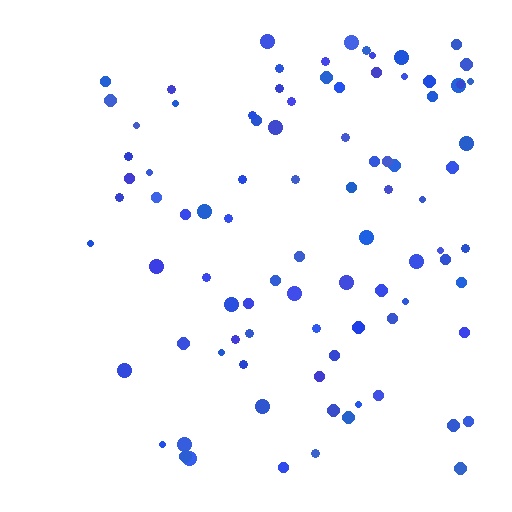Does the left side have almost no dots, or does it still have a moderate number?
Still a moderate number, just noticeably fewer than the right.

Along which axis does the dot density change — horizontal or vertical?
Horizontal.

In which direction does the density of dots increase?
From left to right, with the right side densest.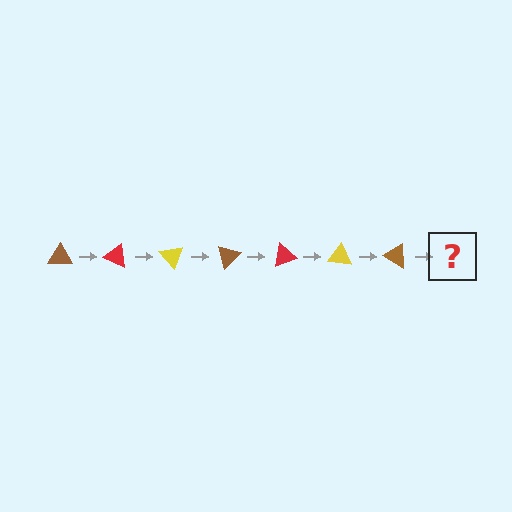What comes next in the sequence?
The next element should be a red triangle, rotated 175 degrees from the start.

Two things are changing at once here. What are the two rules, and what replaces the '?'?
The two rules are that it rotates 25 degrees each step and the color cycles through brown, red, and yellow. The '?' should be a red triangle, rotated 175 degrees from the start.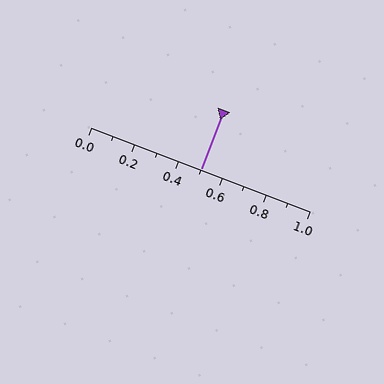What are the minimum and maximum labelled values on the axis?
The axis runs from 0.0 to 1.0.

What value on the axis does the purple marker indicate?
The marker indicates approximately 0.5.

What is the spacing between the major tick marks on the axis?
The major ticks are spaced 0.2 apart.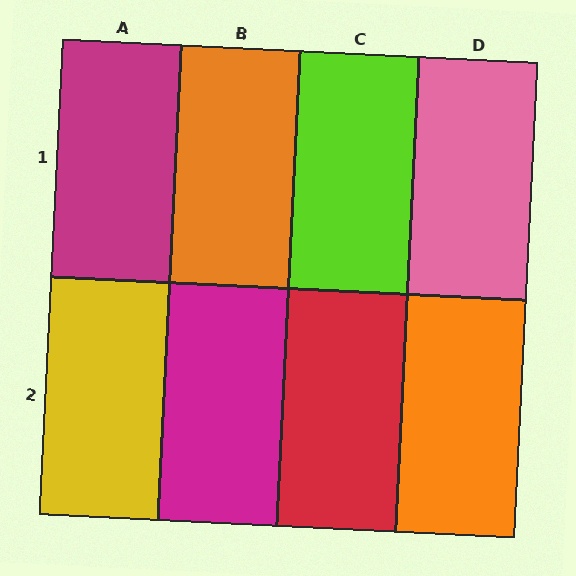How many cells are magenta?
2 cells are magenta.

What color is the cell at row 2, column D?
Orange.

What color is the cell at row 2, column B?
Magenta.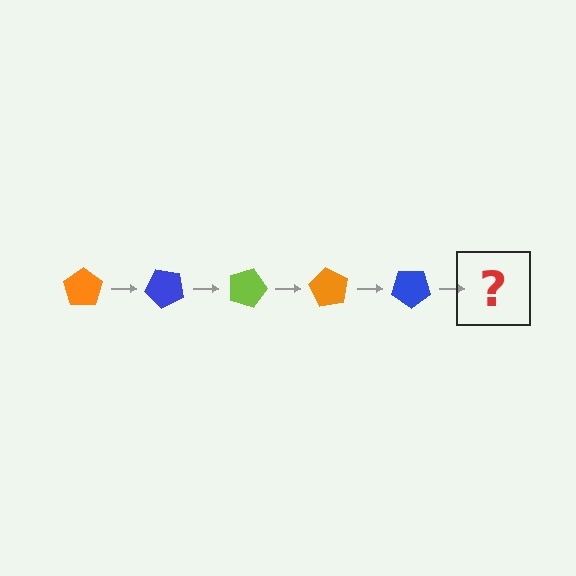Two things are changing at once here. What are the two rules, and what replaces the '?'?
The two rules are that it rotates 45 degrees each step and the color cycles through orange, blue, and lime. The '?' should be a lime pentagon, rotated 225 degrees from the start.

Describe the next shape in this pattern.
It should be a lime pentagon, rotated 225 degrees from the start.